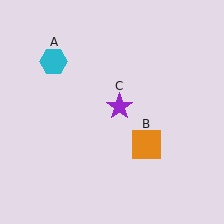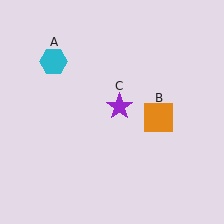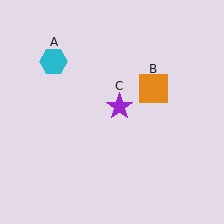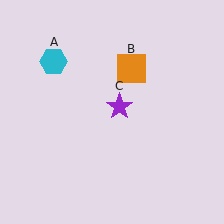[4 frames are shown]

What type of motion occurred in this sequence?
The orange square (object B) rotated counterclockwise around the center of the scene.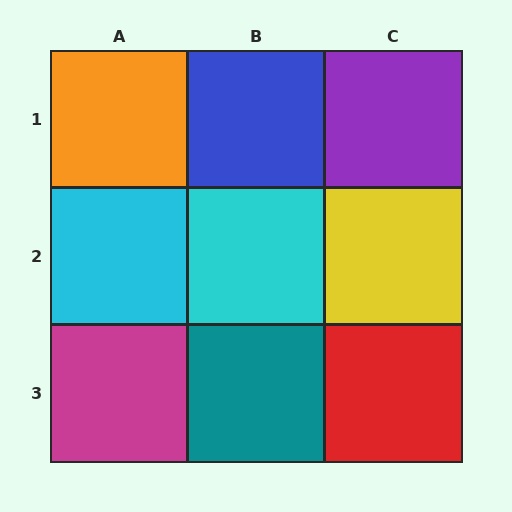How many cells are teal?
1 cell is teal.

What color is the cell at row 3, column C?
Red.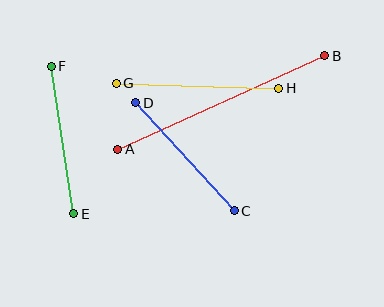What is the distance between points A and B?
The distance is approximately 227 pixels.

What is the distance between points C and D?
The distance is approximately 146 pixels.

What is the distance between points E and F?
The distance is approximately 149 pixels.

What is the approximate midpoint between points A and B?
The midpoint is at approximately (221, 102) pixels.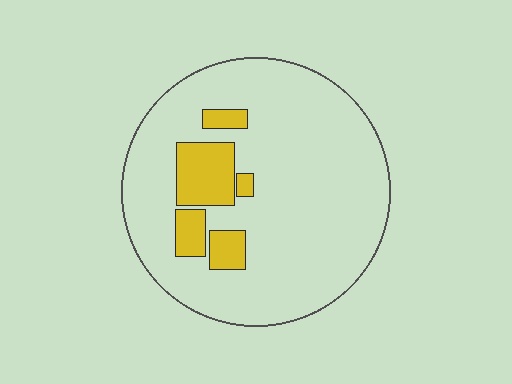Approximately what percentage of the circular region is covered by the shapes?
Approximately 15%.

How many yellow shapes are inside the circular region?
5.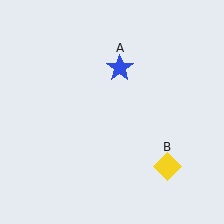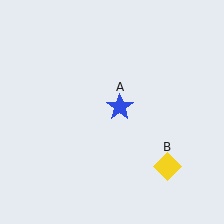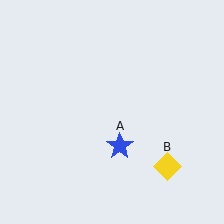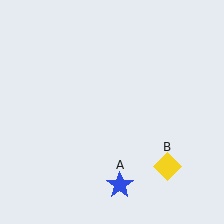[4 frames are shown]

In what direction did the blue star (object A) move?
The blue star (object A) moved down.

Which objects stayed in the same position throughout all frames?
Yellow diamond (object B) remained stationary.